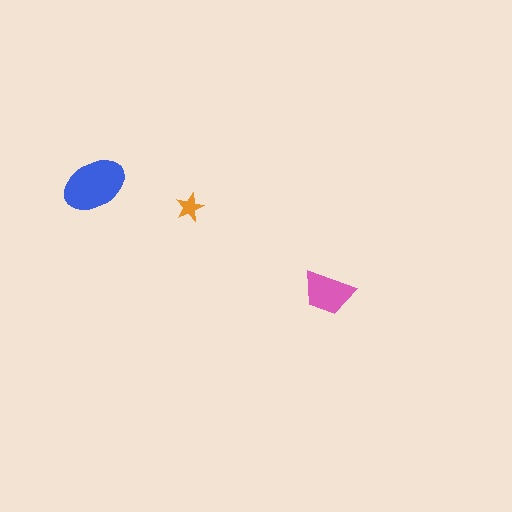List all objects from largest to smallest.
The blue ellipse, the pink trapezoid, the orange star.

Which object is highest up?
The blue ellipse is topmost.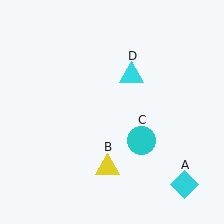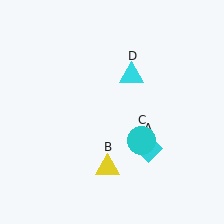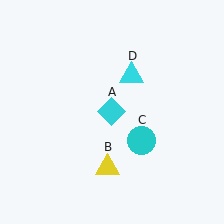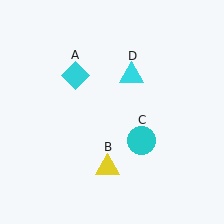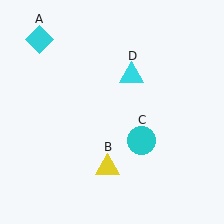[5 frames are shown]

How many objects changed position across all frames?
1 object changed position: cyan diamond (object A).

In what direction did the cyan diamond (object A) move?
The cyan diamond (object A) moved up and to the left.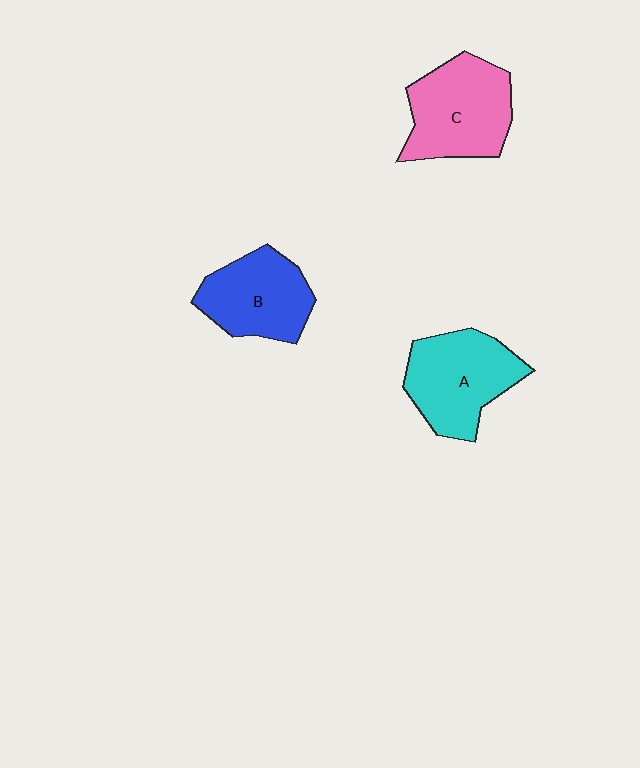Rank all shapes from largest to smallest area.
From largest to smallest: C (pink), A (cyan), B (blue).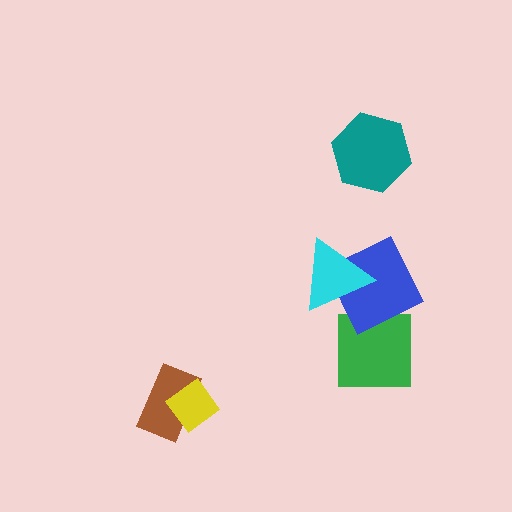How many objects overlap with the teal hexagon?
0 objects overlap with the teal hexagon.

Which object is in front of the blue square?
The cyan triangle is in front of the blue square.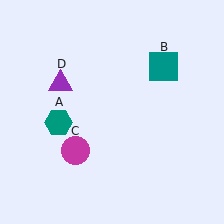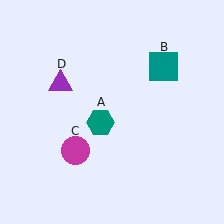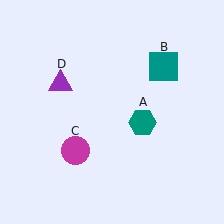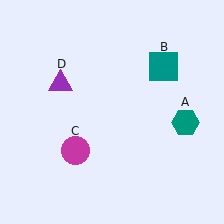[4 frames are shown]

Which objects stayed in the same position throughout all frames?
Teal square (object B) and magenta circle (object C) and purple triangle (object D) remained stationary.